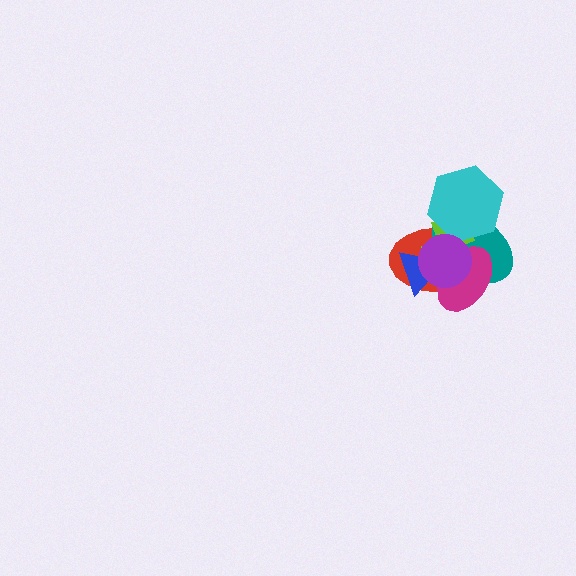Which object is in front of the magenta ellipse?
The purple circle is in front of the magenta ellipse.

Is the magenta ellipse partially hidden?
Yes, it is partially covered by another shape.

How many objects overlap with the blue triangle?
5 objects overlap with the blue triangle.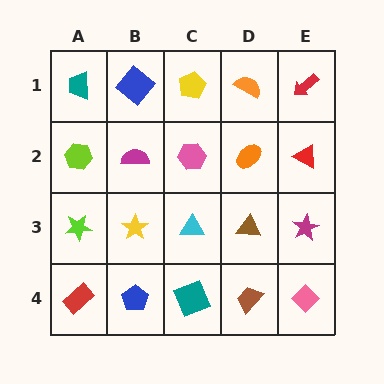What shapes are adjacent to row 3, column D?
An orange ellipse (row 2, column D), a brown trapezoid (row 4, column D), a cyan triangle (row 3, column C), a magenta star (row 3, column E).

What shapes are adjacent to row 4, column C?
A cyan triangle (row 3, column C), a blue pentagon (row 4, column B), a brown trapezoid (row 4, column D).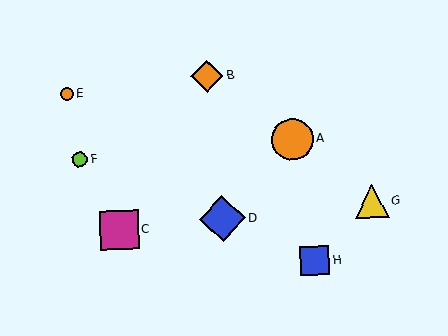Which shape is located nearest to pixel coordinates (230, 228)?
The blue diamond (labeled D) at (222, 219) is nearest to that location.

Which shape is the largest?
The blue diamond (labeled D) is the largest.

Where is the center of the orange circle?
The center of the orange circle is at (293, 139).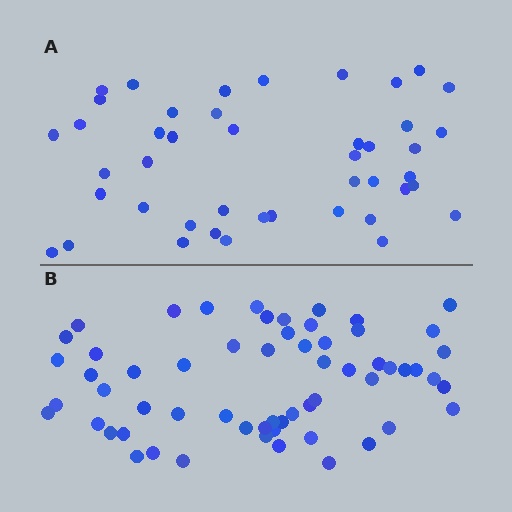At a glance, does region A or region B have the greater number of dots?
Region B (the bottom region) has more dots.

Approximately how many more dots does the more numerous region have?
Region B has approximately 15 more dots than region A.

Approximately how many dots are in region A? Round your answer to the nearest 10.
About 40 dots. (The exact count is 44, which rounds to 40.)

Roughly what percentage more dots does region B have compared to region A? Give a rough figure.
About 35% more.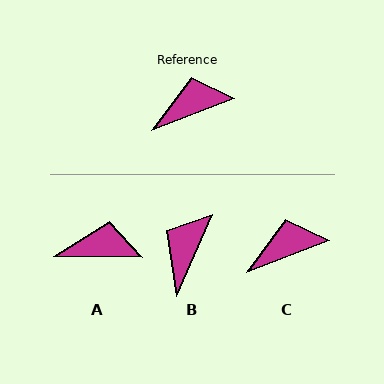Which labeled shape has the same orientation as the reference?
C.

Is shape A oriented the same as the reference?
No, it is off by about 21 degrees.